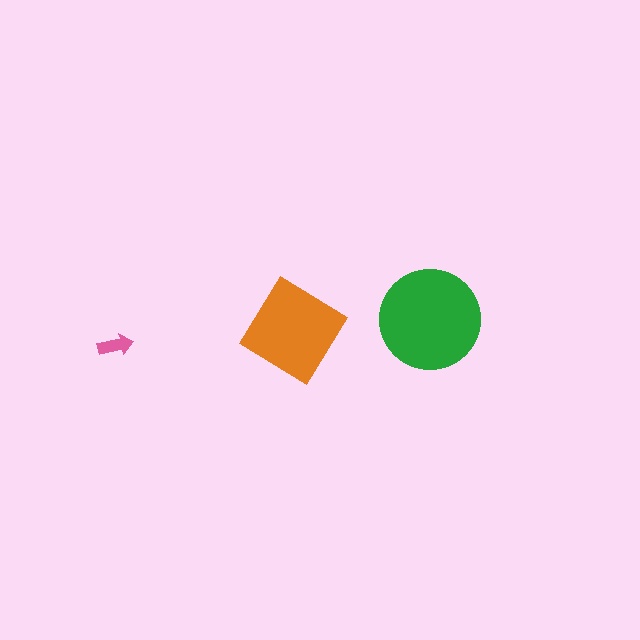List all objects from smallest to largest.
The pink arrow, the orange diamond, the green circle.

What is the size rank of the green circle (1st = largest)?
1st.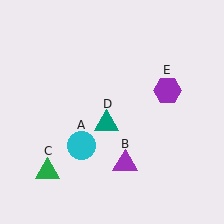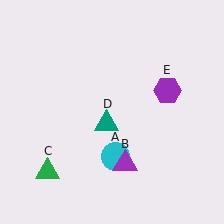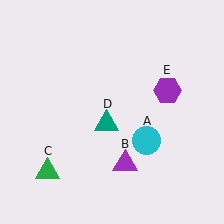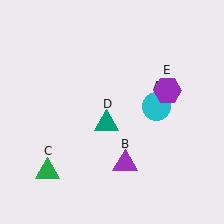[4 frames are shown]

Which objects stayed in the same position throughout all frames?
Purple triangle (object B) and green triangle (object C) and teal triangle (object D) and purple hexagon (object E) remained stationary.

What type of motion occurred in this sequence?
The cyan circle (object A) rotated counterclockwise around the center of the scene.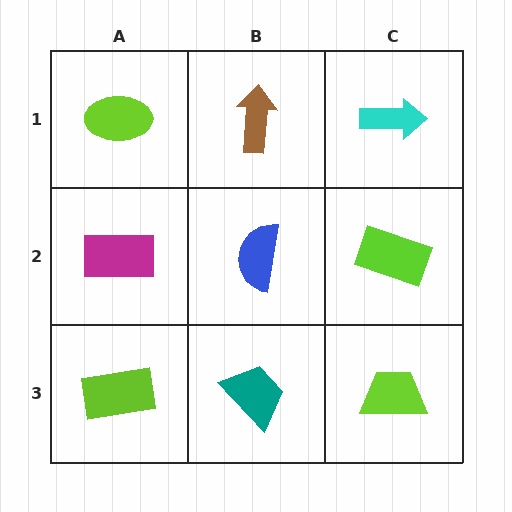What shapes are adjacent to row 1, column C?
A lime rectangle (row 2, column C), a brown arrow (row 1, column B).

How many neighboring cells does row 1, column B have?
3.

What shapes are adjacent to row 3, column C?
A lime rectangle (row 2, column C), a teal trapezoid (row 3, column B).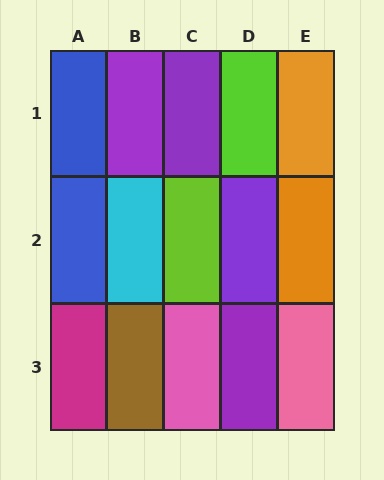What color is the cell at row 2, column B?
Cyan.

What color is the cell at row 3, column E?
Pink.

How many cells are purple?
4 cells are purple.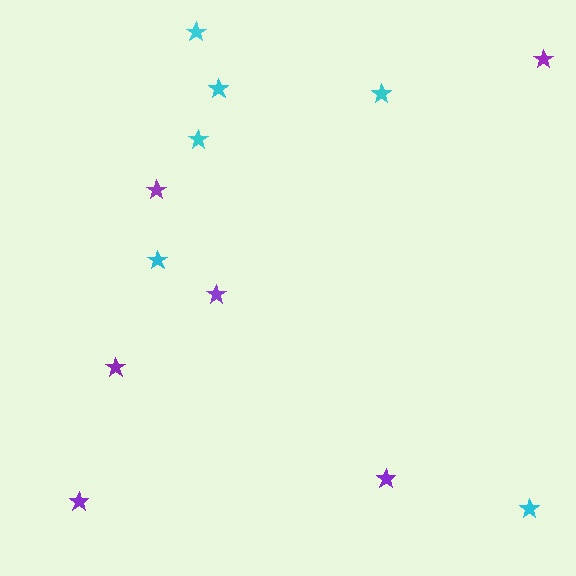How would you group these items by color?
There are 2 groups: one group of purple stars (6) and one group of cyan stars (6).